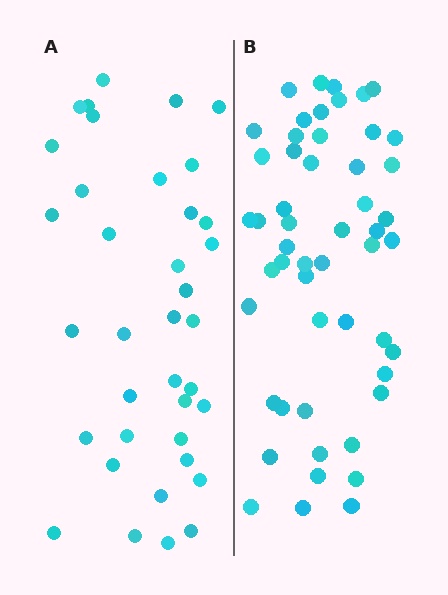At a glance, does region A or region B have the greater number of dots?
Region B (the right region) has more dots.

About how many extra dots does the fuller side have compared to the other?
Region B has approximately 15 more dots than region A.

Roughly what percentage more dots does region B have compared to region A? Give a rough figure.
About 40% more.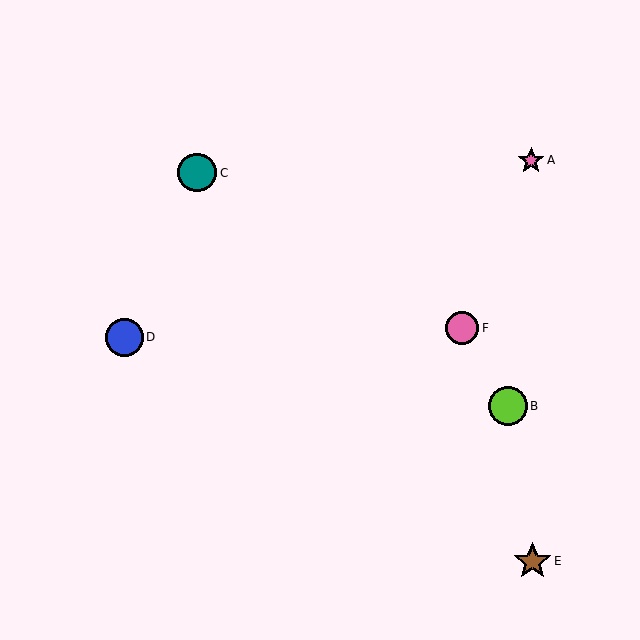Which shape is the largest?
The teal circle (labeled C) is the largest.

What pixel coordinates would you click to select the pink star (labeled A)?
Click at (531, 160) to select the pink star A.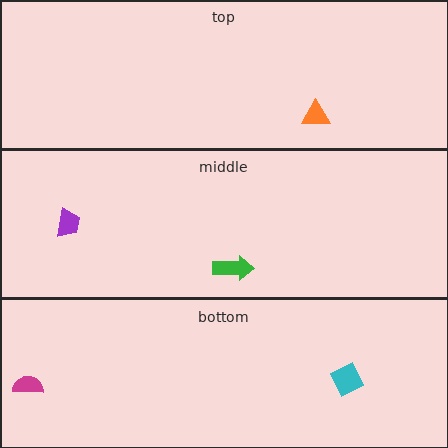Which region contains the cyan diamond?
The bottom region.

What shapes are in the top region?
The orange triangle.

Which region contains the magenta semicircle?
The bottom region.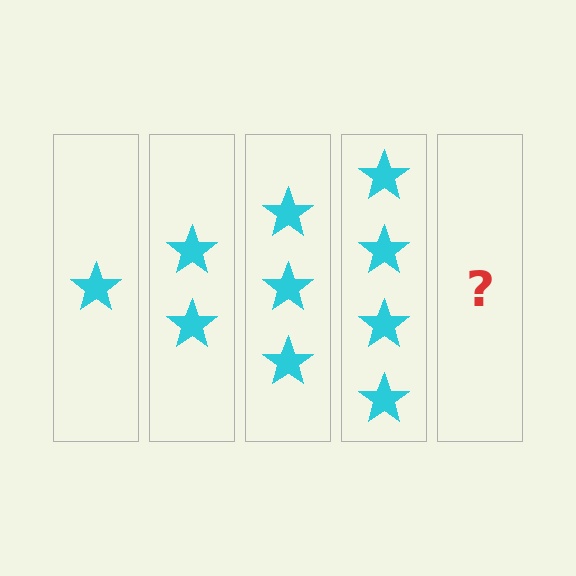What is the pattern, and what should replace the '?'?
The pattern is that each step adds one more star. The '?' should be 5 stars.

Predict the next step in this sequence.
The next step is 5 stars.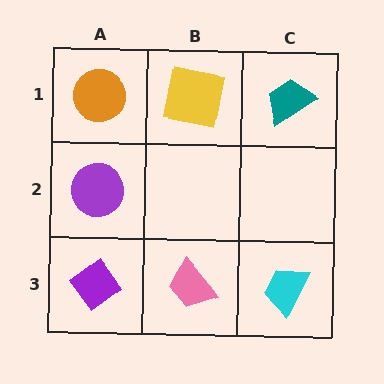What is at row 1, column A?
An orange circle.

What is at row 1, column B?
A yellow square.